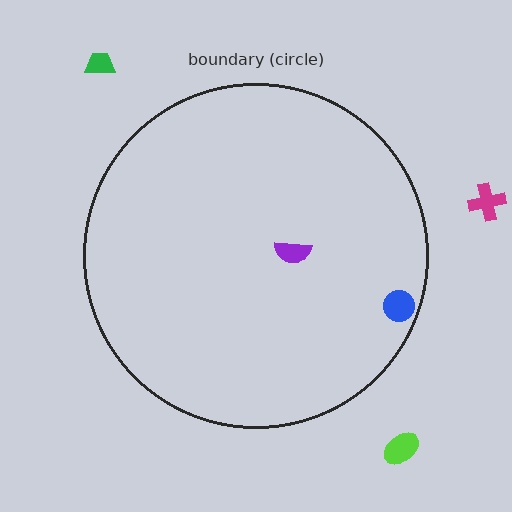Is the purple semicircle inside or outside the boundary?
Inside.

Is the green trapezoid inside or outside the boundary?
Outside.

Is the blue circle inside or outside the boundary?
Inside.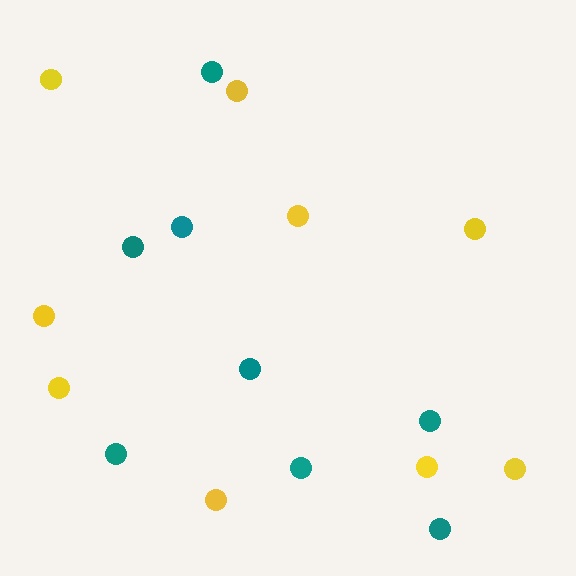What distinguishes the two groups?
There are 2 groups: one group of yellow circles (9) and one group of teal circles (8).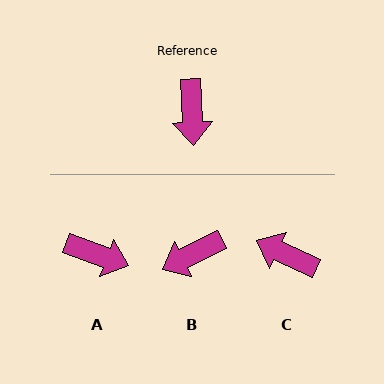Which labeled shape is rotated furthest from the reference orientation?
C, about 118 degrees away.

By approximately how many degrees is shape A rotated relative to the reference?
Approximately 67 degrees counter-clockwise.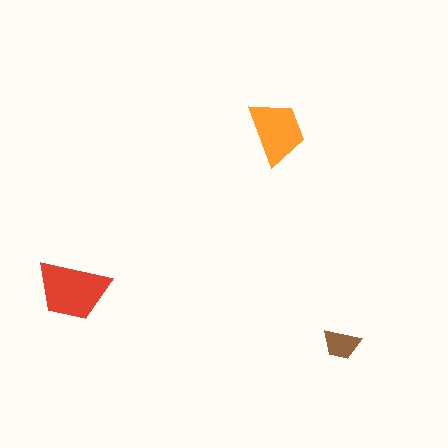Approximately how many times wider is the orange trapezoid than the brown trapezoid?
About 1.5 times wider.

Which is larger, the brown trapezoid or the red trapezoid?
The red one.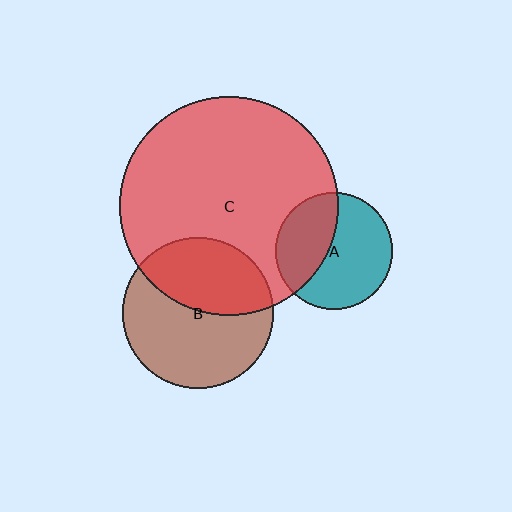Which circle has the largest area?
Circle C (red).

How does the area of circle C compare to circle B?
Approximately 2.1 times.